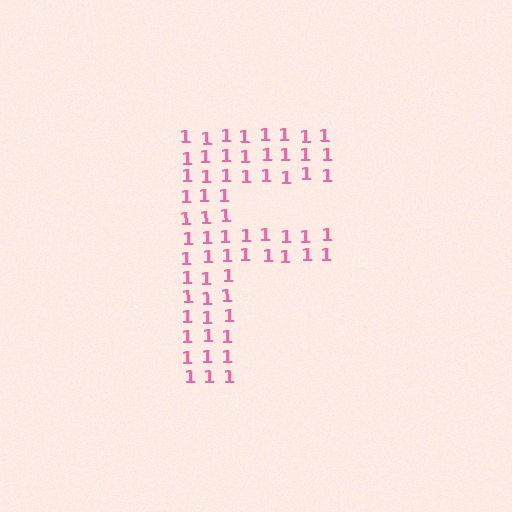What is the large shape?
The large shape is the letter F.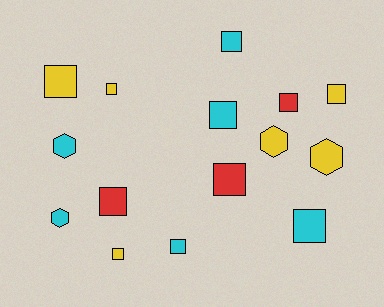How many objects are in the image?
There are 15 objects.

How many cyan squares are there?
There are 4 cyan squares.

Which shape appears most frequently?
Square, with 11 objects.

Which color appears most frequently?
Yellow, with 6 objects.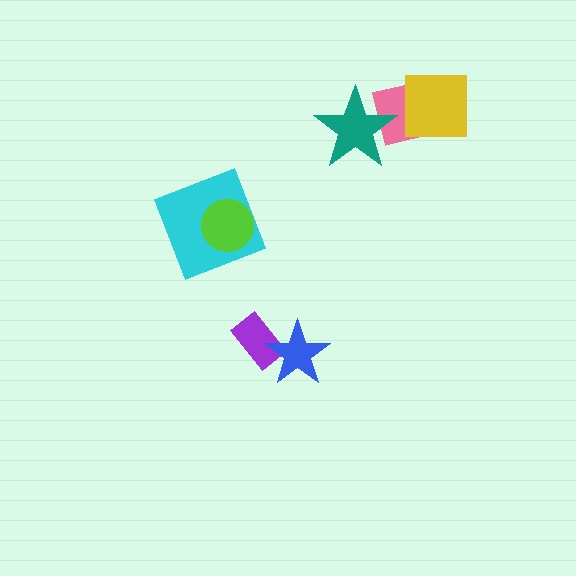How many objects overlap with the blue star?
1 object overlaps with the blue star.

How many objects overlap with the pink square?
2 objects overlap with the pink square.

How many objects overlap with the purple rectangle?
1 object overlaps with the purple rectangle.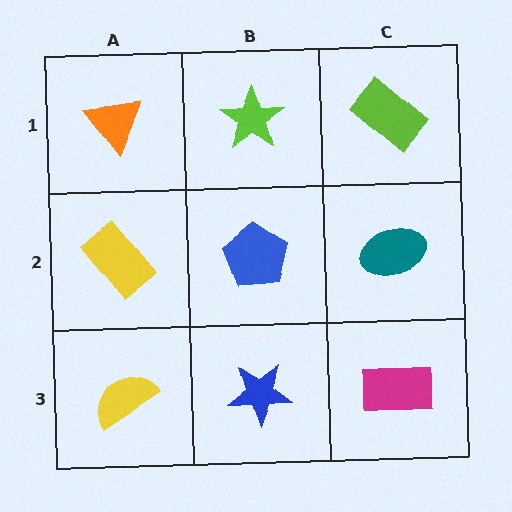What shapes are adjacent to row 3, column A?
A yellow rectangle (row 2, column A), a blue star (row 3, column B).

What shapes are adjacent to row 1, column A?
A yellow rectangle (row 2, column A), a lime star (row 1, column B).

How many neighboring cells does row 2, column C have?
3.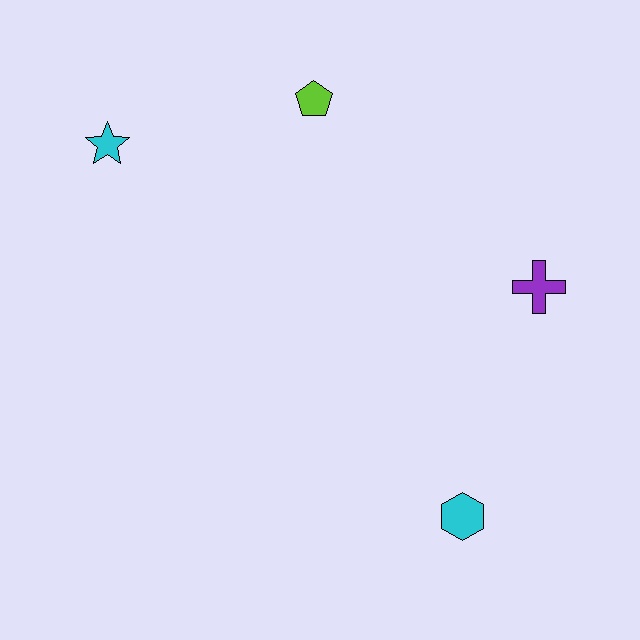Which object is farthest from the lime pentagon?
The cyan hexagon is farthest from the lime pentagon.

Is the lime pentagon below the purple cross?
No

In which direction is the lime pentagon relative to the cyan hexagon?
The lime pentagon is above the cyan hexagon.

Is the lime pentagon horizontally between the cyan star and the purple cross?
Yes